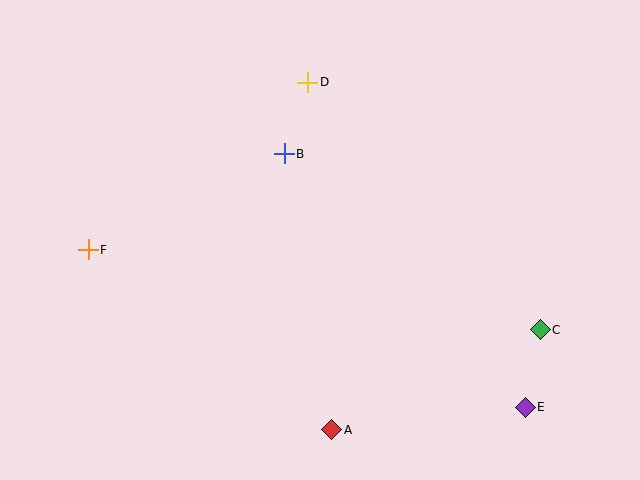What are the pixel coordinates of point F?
Point F is at (88, 250).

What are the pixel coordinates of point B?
Point B is at (284, 154).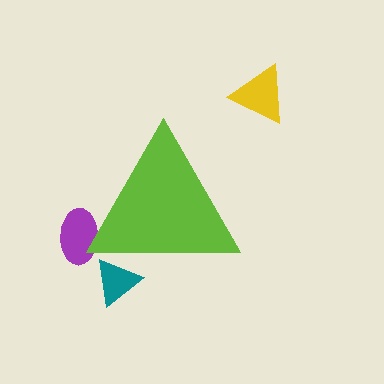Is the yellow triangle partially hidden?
No, the yellow triangle is fully visible.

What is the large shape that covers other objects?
A lime triangle.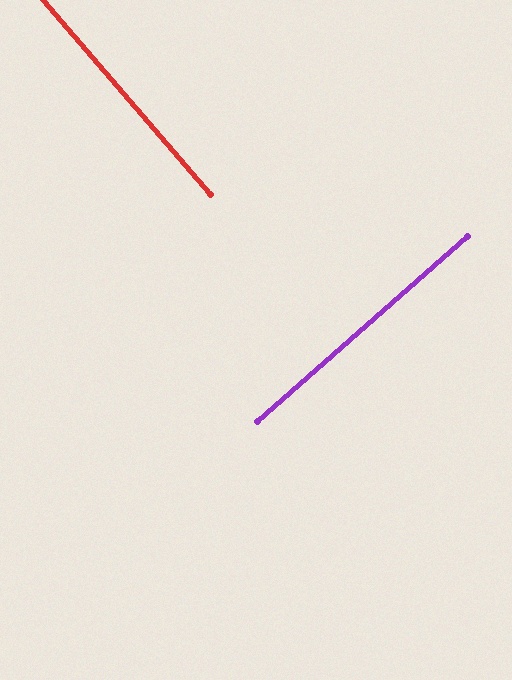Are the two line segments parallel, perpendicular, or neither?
Perpendicular — they meet at approximately 89°.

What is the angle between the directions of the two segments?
Approximately 89 degrees.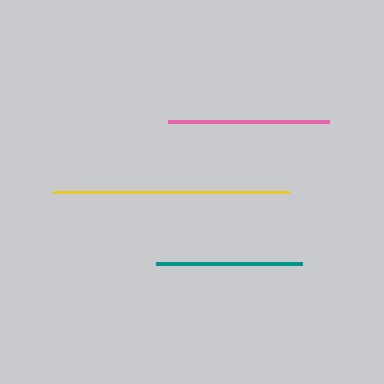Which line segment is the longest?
The yellow line is the longest at approximately 237 pixels.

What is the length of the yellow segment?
The yellow segment is approximately 237 pixels long.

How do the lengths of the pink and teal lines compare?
The pink and teal lines are approximately the same length.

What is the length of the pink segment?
The pink segment is approximately 161 pixels long.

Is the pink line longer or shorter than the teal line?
The pink line is longer than the teal line.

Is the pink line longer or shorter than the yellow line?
The yellow line is longer than the pink line.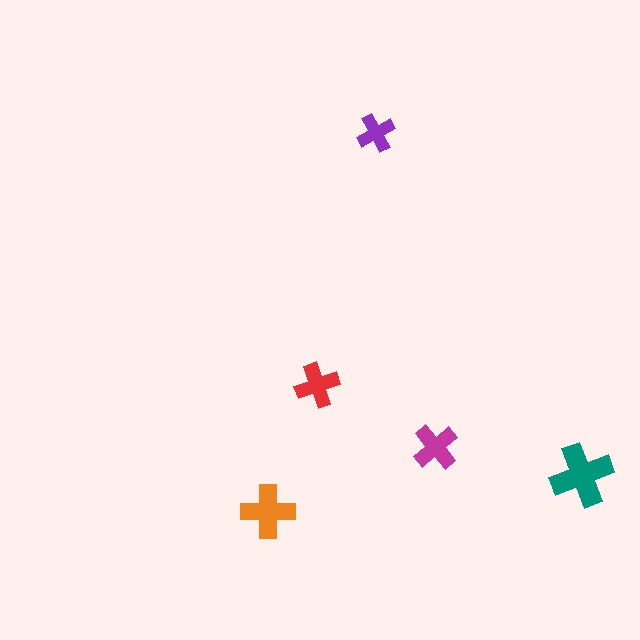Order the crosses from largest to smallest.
the teal one, the orange one, the magenta one, the red one, the purple one.